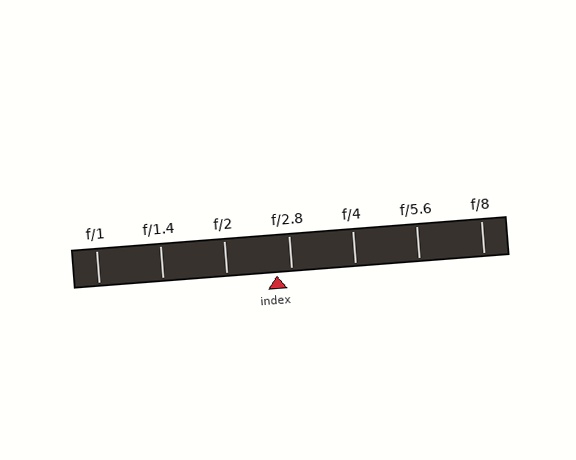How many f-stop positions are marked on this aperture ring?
There are 7 f-stop positions marked.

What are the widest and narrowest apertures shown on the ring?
The widest aperture shown is f/1 and the narrowest is f/8.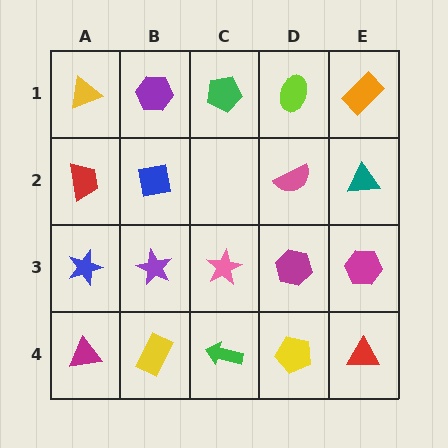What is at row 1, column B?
A purple hexagon.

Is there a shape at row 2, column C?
No, that cell is empty.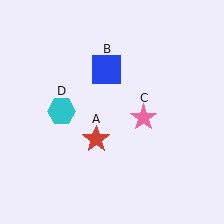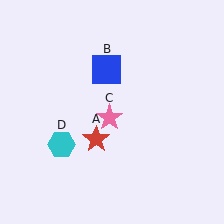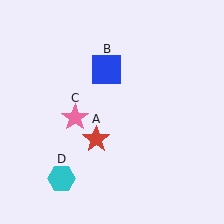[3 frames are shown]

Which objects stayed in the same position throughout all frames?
Red star (object A) and blue square (object B) remained stationary.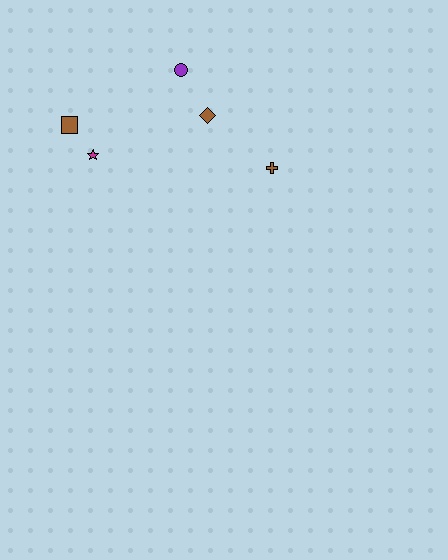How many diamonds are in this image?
There is 1 diamond.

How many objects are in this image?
There are 5 objects.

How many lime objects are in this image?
There are no lime objects.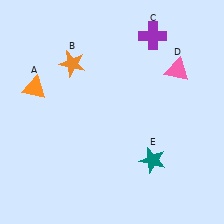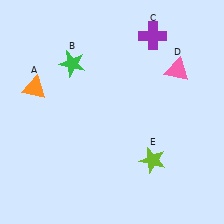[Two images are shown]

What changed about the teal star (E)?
In Image 1, E is teal. In Image 2, it changed to lime.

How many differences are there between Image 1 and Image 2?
There are 2 differences between the two images.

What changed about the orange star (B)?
In Image 1, B is orange. In Image 2, it changed to green.